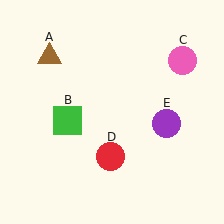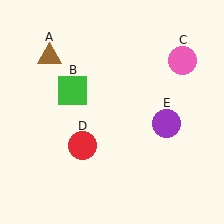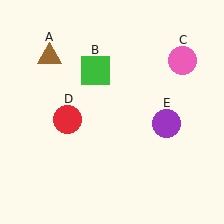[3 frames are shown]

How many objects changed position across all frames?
2 objects changed position: green square (object B), red circle (object D).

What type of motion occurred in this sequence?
The green square (object B), red circle (object D) rotated clockwise around the center of the scene.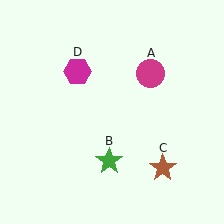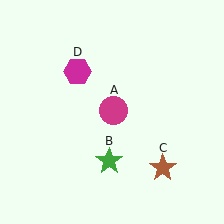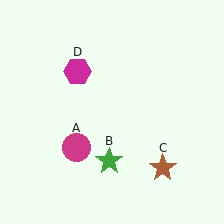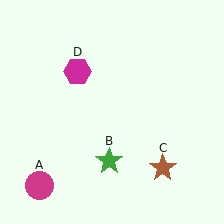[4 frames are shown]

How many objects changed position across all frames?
1 object changed position: magenta circle (object A).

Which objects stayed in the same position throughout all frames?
Green star (object B) and brown star (object C) and magenta hexagon (object D) remained stationary.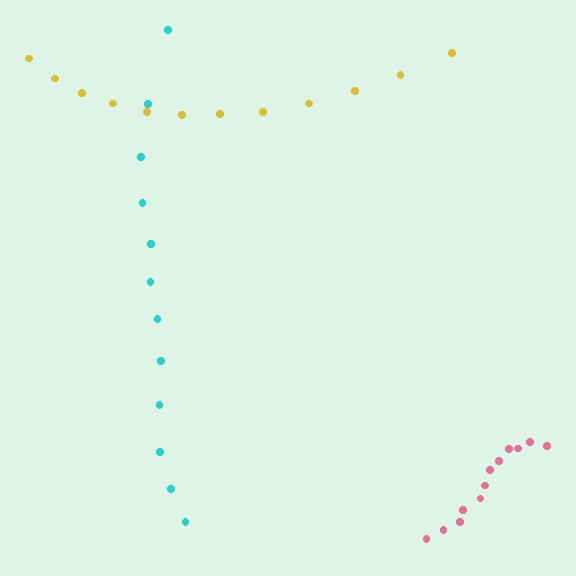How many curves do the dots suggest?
There are 3 distinct paths.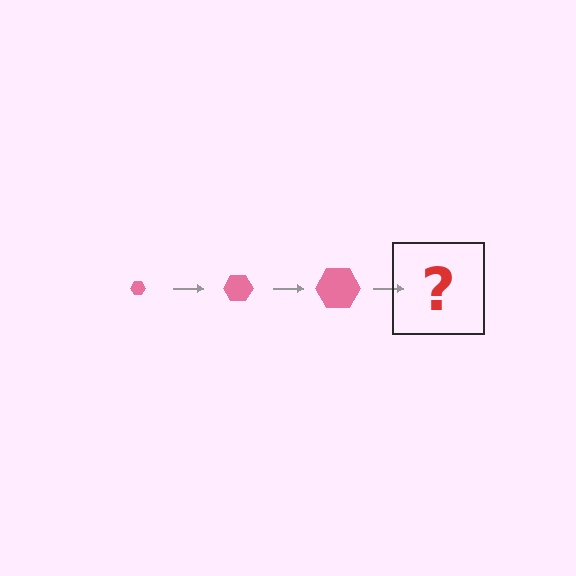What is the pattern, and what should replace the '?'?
The pattern is that the hexagon gets progressively larger each step. The '?' should be a pink hexagon, larger than the previous one.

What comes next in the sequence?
The next element should be a pink hexagon, larger than the previous one.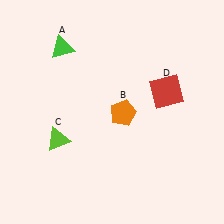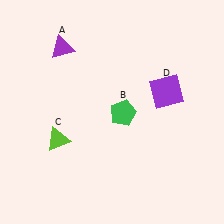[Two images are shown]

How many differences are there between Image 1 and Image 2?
There are 3 differences between the two images.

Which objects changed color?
A changed from green to purple. B changed from orange to green. D changed from red to purple.